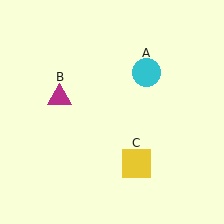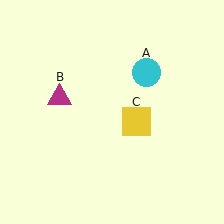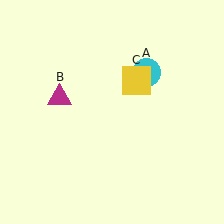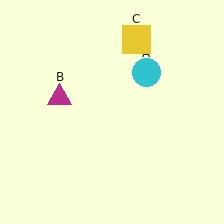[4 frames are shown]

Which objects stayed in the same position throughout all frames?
Cyan circle (object A) and magenta triangle (object B) remained stationary.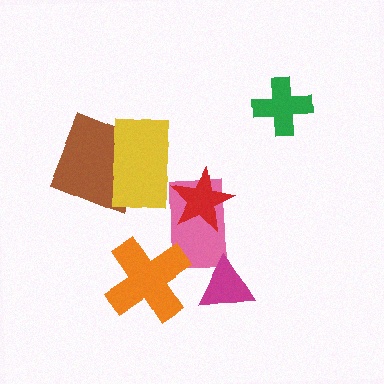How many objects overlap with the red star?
1 object overlaps with the red star.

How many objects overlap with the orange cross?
1 object overlaps with the orange cross.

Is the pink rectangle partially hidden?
Yes, it is partially covered by another shape.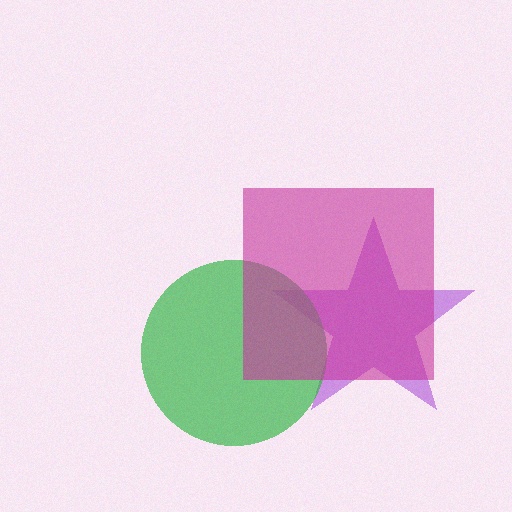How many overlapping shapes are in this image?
There are 3 overlapping shapes in the image.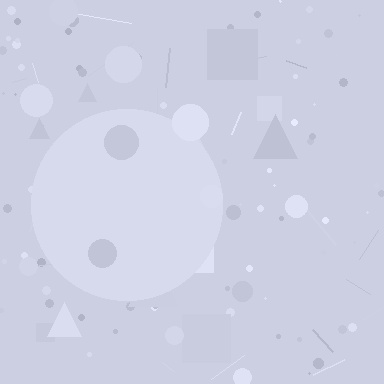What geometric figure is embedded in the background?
A circle is embedded in the background.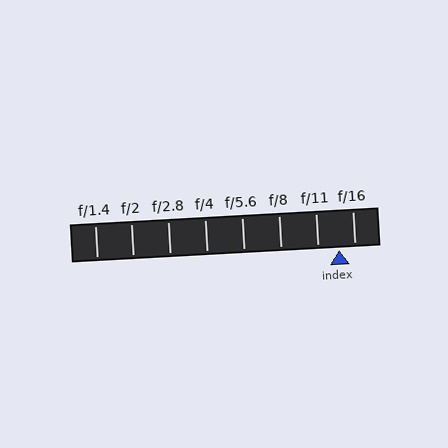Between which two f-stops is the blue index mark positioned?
The index mark is between f/11 and f/16.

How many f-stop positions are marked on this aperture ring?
There are 8 f-stop positions marked.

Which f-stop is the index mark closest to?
The index mark is closest to f/16.